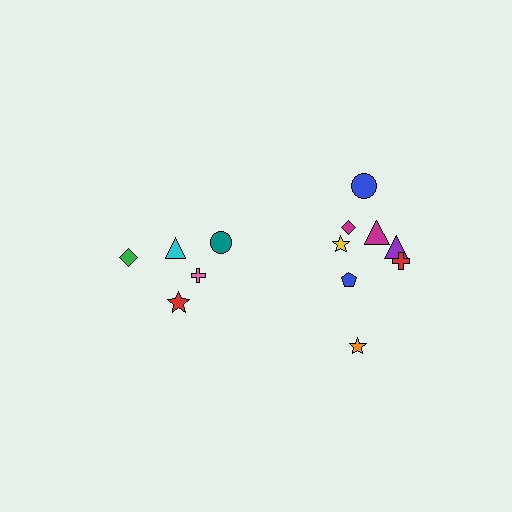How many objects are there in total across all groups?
There are 13 objects.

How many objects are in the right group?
There are 8 objects.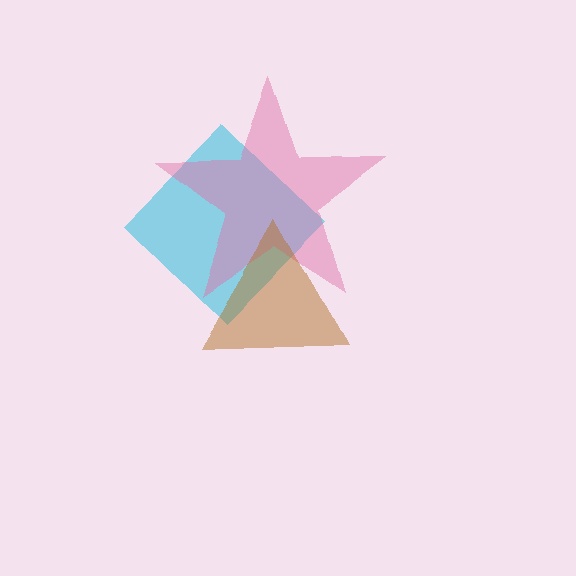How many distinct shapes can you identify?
There are 3 distinct shapes: a cyan diamond, a pink star, a brown triangle.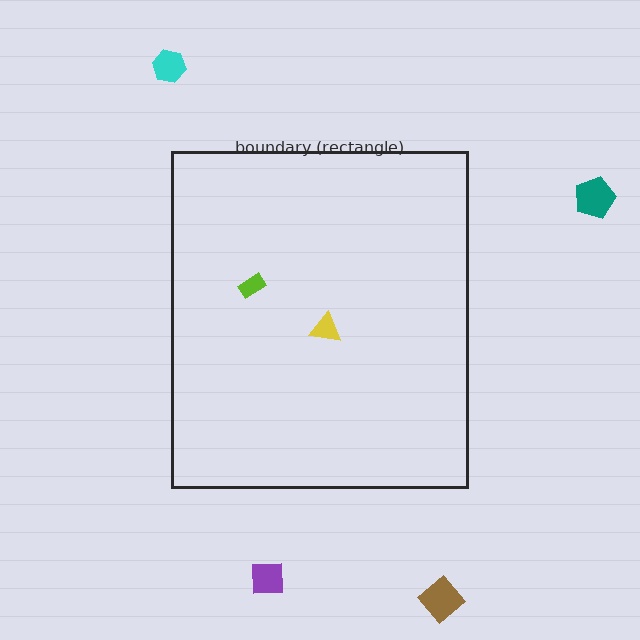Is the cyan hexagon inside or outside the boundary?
Outside.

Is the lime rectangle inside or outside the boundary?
Inside.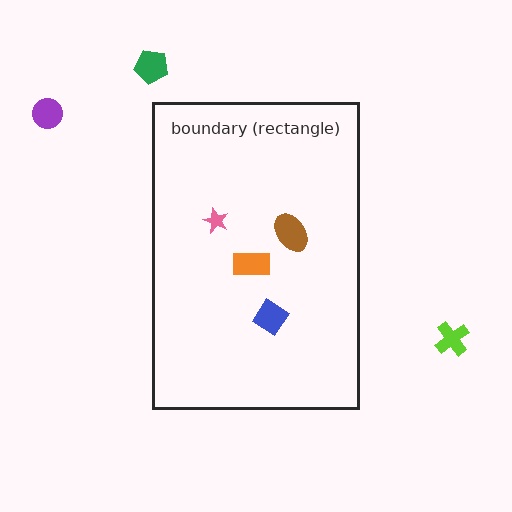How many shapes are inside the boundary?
4 inside, 3 outside.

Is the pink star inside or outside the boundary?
Inside.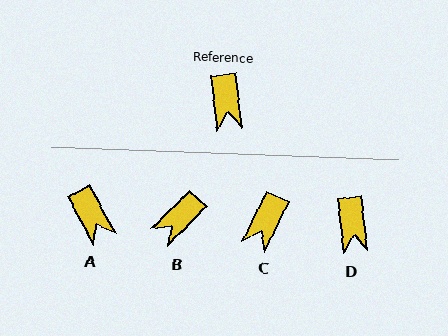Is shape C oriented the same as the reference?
No, it is off by about 32 degrees.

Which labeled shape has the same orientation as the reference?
D.